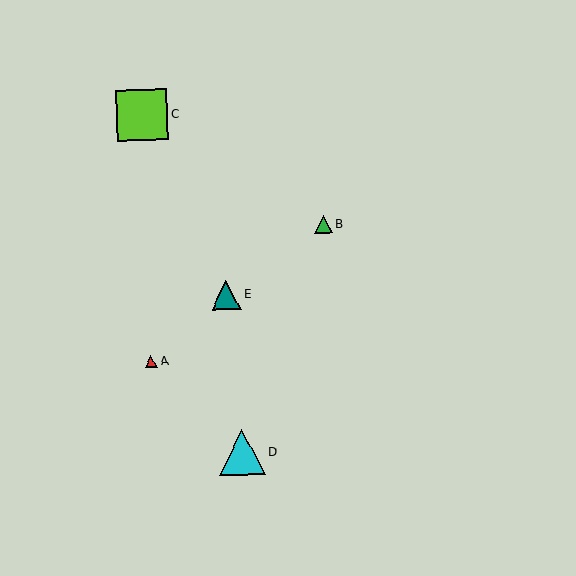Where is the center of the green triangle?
The center of the green triangle is at (323, 224).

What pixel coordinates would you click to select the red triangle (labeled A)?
Click at (151, 361) to select the red triangle A.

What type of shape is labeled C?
Shape C is a lime square.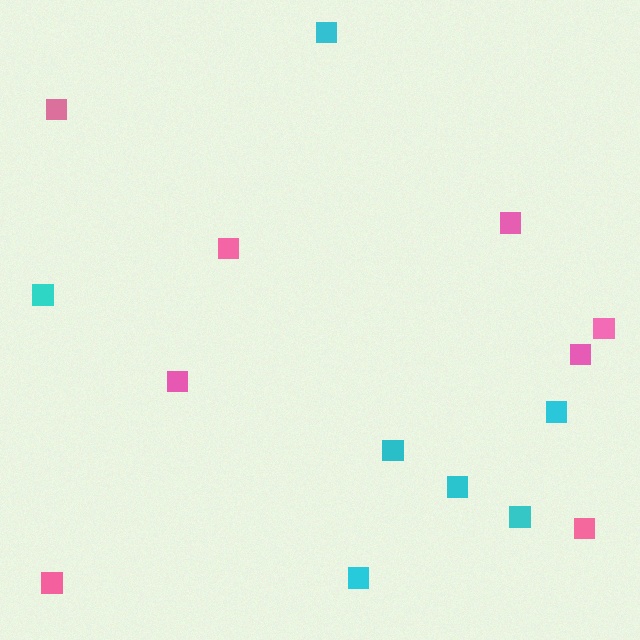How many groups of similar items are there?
There are 2 groups: one group of pink squares (8) and one group of cyan squares (7).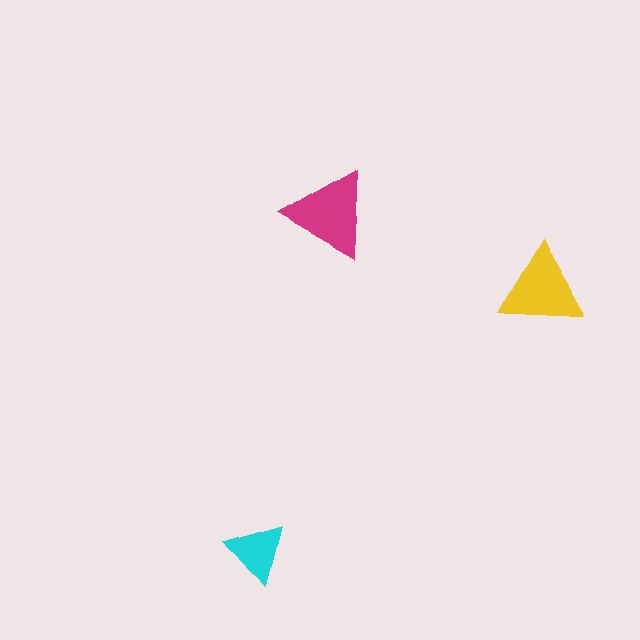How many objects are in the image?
There are 3 objects in the image.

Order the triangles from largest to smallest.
the magenta one, the yellow one, the cyan one.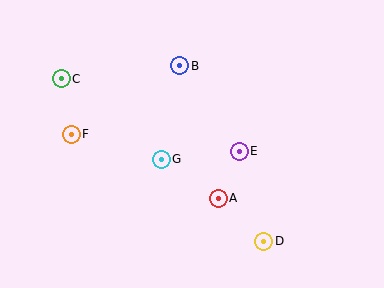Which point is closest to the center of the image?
Point G at (161, 159) is closest to the center.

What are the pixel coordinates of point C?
Point C is at (61, 79).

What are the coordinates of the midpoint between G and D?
The midpoint between G and D is at (212, 200).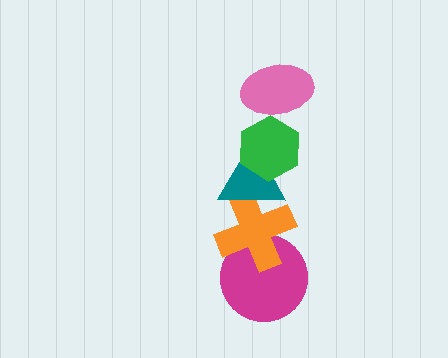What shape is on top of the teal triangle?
The green hexagon is on top of the teal triangle.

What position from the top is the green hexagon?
The green hexagon is 2nd from the top.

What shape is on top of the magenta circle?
The orange cross is on top of the magenta circle.